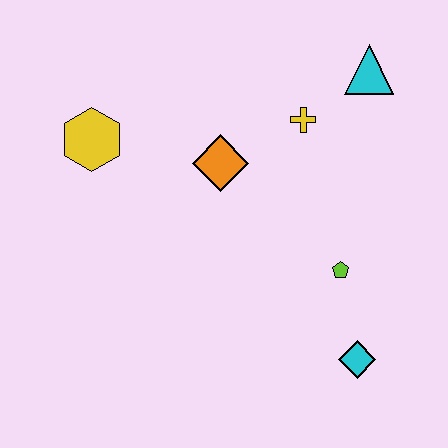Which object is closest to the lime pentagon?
The cyan diamond is closest to the lime pentagon.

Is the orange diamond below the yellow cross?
Yes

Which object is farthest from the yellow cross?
The cyan diamond is farthest from the yellow cross.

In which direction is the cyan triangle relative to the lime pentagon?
The cyan triangle is above the lime pentagon.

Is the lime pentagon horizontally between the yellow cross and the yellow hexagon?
No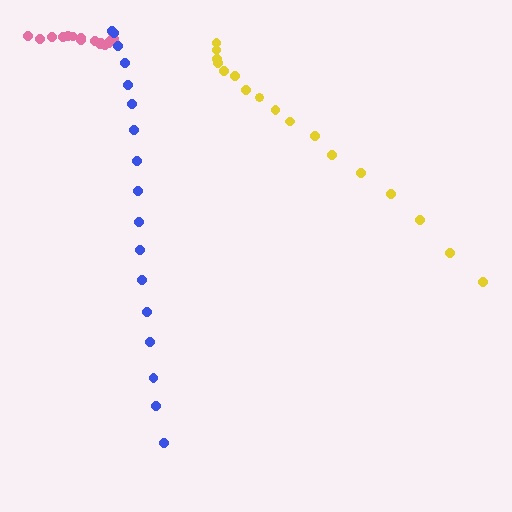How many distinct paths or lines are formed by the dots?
There are 3 distinct paths.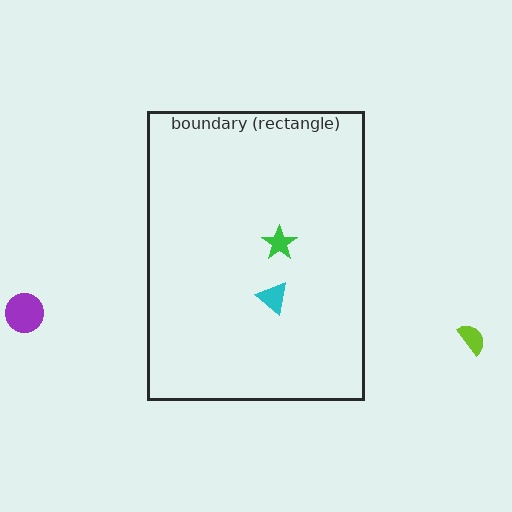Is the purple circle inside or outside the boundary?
Outside.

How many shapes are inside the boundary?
2 inside, 2 outside.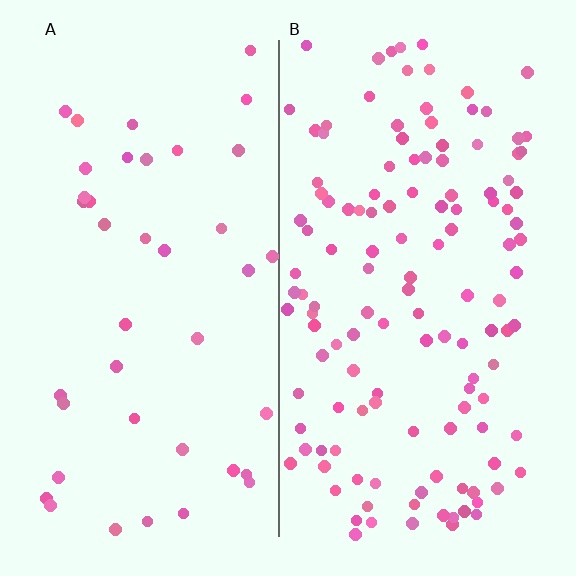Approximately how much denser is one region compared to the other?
Approximately 3.2× — region B over region A.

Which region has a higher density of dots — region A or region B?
B (the right).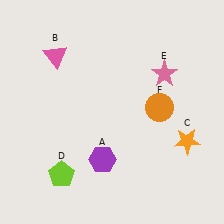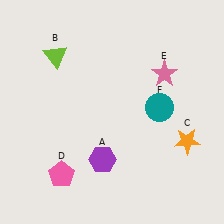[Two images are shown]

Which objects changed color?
B changed from pink to lime. D changed from lime to pink. F changed from orange to teal.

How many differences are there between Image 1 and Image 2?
There are 3 differences between the two images.